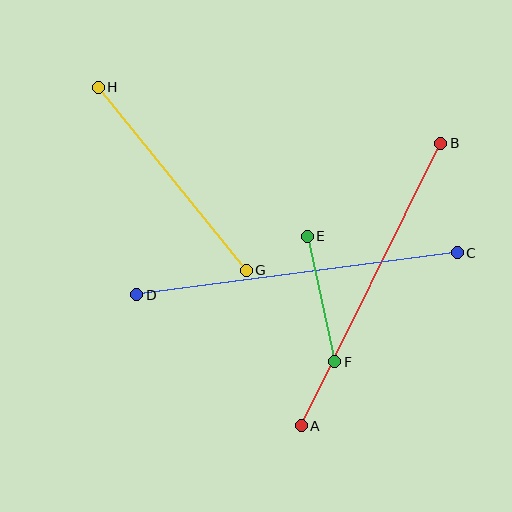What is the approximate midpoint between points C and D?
The midpoint is at approximately (297, 274) pixels.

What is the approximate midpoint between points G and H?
The midpoint is at approximately (172, 179) pixels.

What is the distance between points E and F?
The distance is approximately 128 pixels.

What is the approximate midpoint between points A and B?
The midpoint is at approximately (371, 284) pixels.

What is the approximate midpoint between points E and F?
The midpoint is at approximately (321, 299) pixels.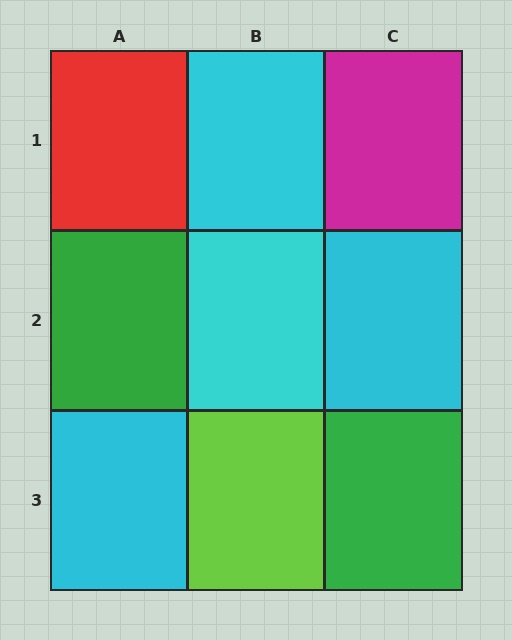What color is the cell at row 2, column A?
Green.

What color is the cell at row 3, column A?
Cyan.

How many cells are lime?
1 cell is lime.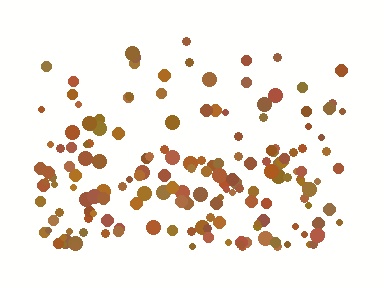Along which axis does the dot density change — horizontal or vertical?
Vertical.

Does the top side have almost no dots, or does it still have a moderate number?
Still a moderate number, just noticeably fewer than the bottom.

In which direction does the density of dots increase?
From top to bottom, with the bottom side densest.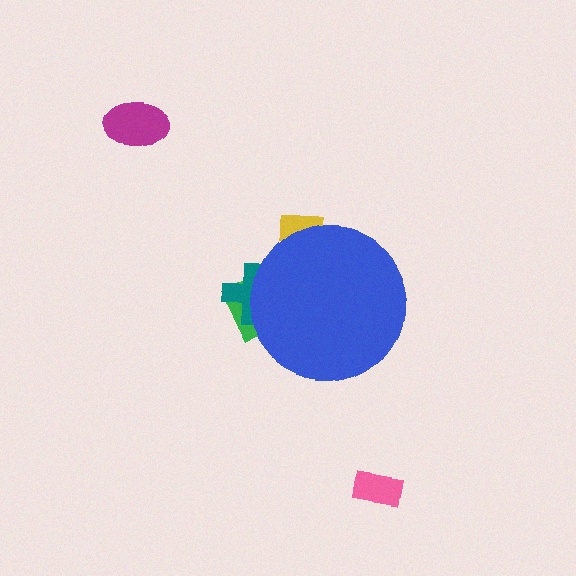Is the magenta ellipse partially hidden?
No, the magenta ellipse is fully visible.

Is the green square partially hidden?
Yes, the green square is partially hidden behind the blue circle.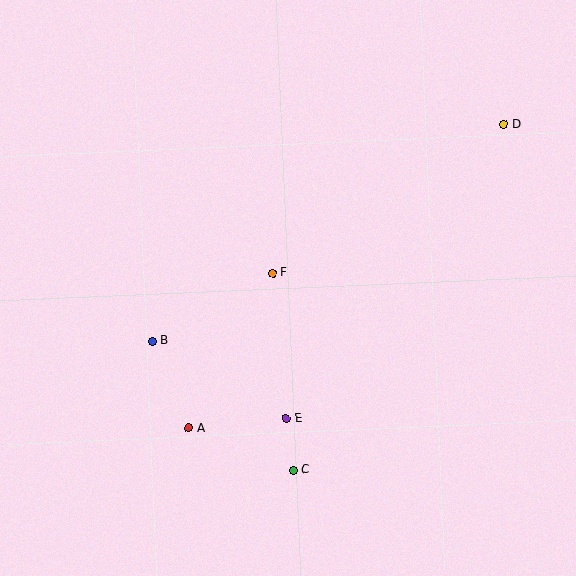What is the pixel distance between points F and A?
The distance between F and A is 177 pixels.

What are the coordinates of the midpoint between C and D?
The midpoint between C and D is at (399, 297).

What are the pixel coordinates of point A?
Point A is at (189, 428).